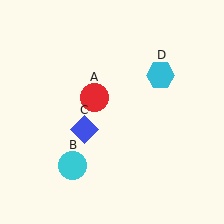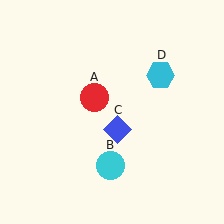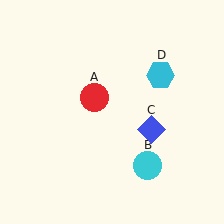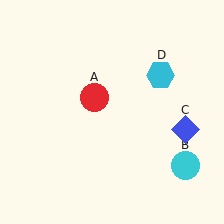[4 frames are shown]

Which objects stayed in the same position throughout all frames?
Red circle (object A) and cyan hexagon (object D) remained stationary.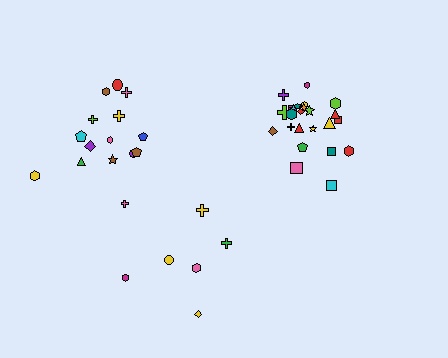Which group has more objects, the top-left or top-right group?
The top-right group.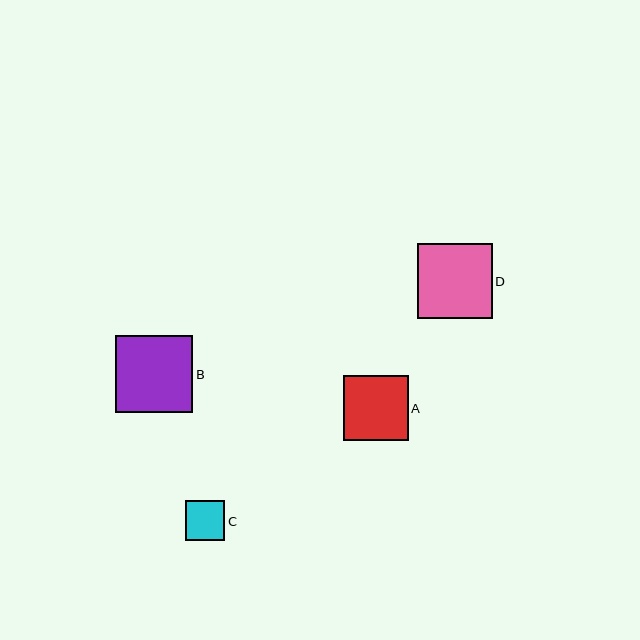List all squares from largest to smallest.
From largest to smallest: B, D, A, C.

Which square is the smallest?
Square C is the smallest with a size of approximately 39 pixels.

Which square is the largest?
Square B is the largest with a size of approximately 77 pixels.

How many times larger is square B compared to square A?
Square B is approximately 1.2 times the size of square A.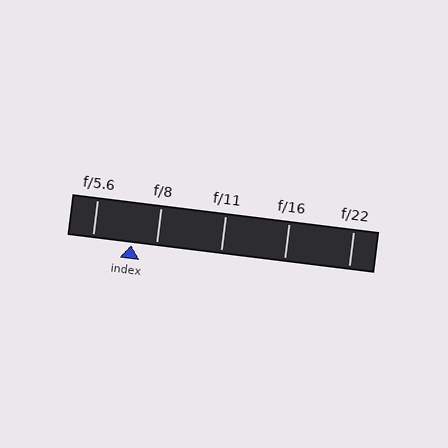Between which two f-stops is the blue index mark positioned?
The index mark is between f/5.6 and f/8.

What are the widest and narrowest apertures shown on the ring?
The widest aperture shown is f/5.6 and the narrowest is f/22.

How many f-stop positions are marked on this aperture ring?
There are 5 f-stop positions marked.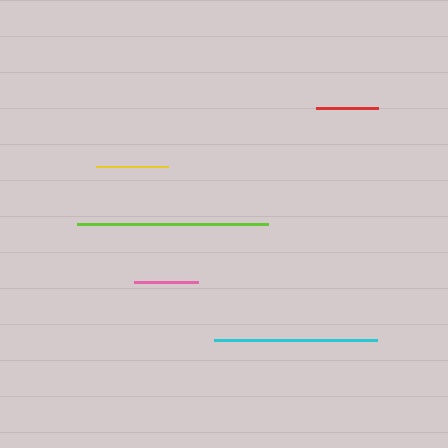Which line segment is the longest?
The lime line is the longest at approximately 191 pixels.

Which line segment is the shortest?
The red line is the shortest at approximately 62 pixels.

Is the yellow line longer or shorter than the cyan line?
The cyan line is longer than the yellow line.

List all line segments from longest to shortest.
From longest to shortest: lime, cyan, yellow, pink, red.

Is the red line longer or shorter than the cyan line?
The cyan line is longer than the red line.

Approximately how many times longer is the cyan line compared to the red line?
The cyan line is approximately 2.6 times the length of the red line.